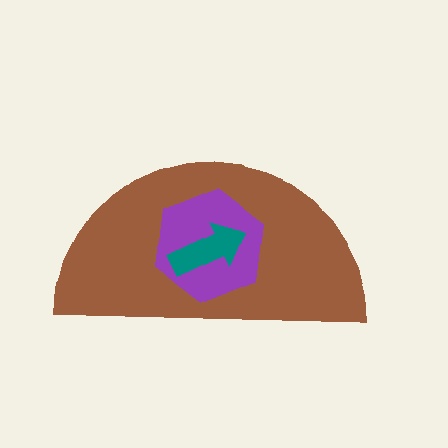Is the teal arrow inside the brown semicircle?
Yes.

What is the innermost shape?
The teal arrow.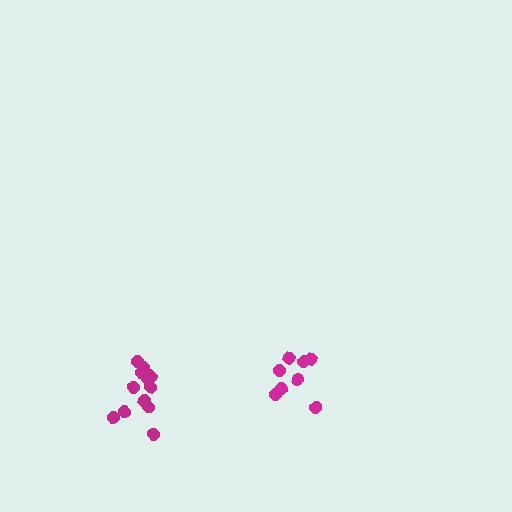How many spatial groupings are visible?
There are 2 spatial groupings.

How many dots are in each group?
Group 1: 13 dots, Group 2: 8 dots (21 total).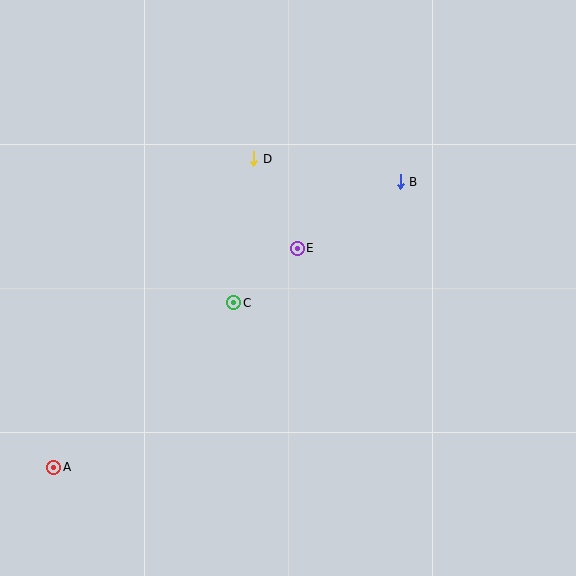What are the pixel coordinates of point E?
Point E is at (297, 248).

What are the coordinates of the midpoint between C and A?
The midpoint between C and A is at (144, 385).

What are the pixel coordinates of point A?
Point A is at (54, 467).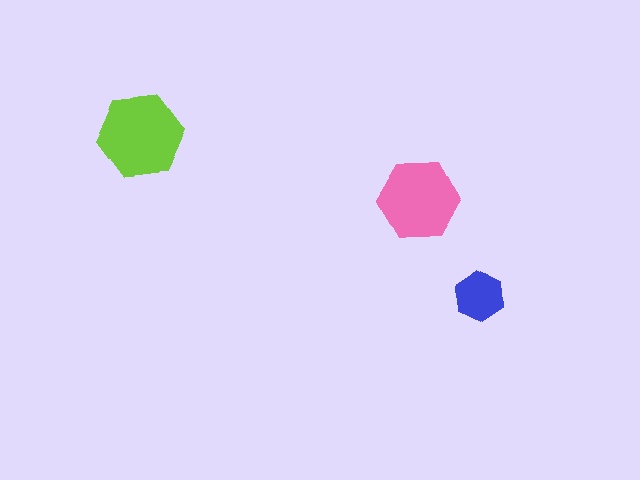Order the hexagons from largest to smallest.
the lime one, the pink one, the blue one.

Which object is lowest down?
The blue hexagon is bottommost.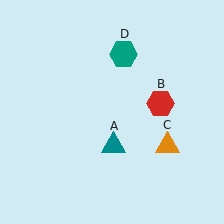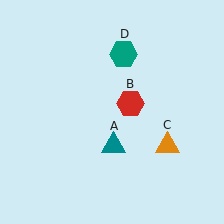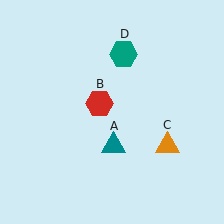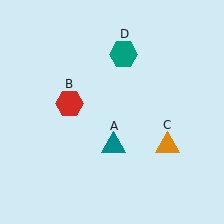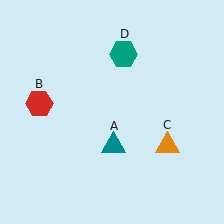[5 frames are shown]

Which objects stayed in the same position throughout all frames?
Teal triangle (object A) and orange triangle (object C) and teal hexagon (object D) remained stationary.